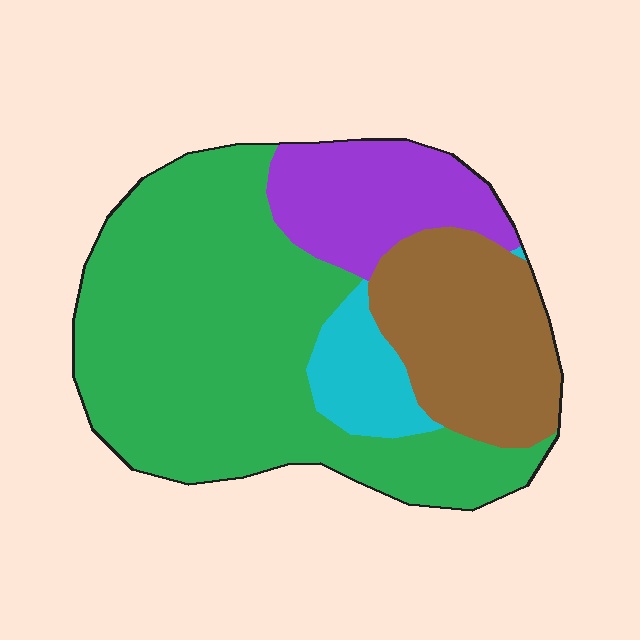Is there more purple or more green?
Green.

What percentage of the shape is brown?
Brown takes up about one fifth (1/5) of the shape.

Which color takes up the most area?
Green, at roughly 55%.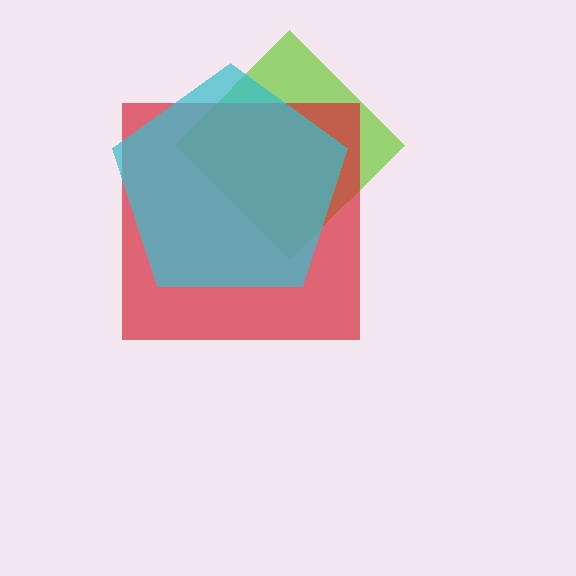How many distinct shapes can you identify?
There are 3 distinct shapes: a lime diamond, a red square, a cyan pentagon.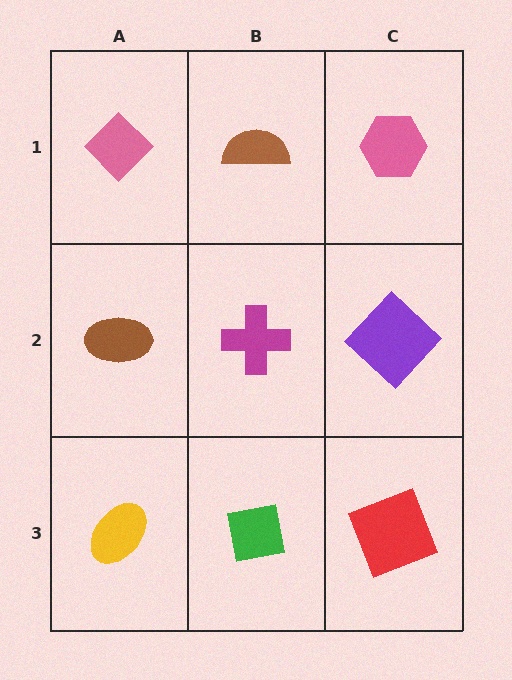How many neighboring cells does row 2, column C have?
3.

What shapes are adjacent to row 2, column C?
A pink hexagon (row 1, column C), a red square (row 3, column C), a magenta cross (row 2, column B).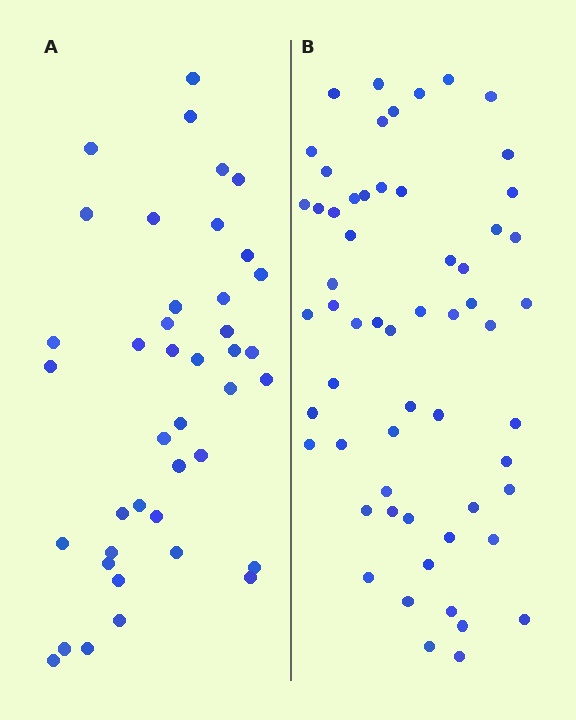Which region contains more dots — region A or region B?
Region B (the right region) has more dots.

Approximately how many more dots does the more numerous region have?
Region B has approximately 20 more dots than region A.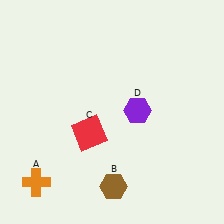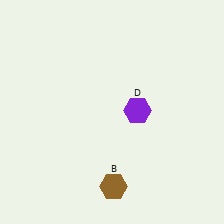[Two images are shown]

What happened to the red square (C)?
The red square (C) was removed in Image 2. It was in the bottom-left area of Image 1.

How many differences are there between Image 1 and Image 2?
There are 2 differences between the two images.